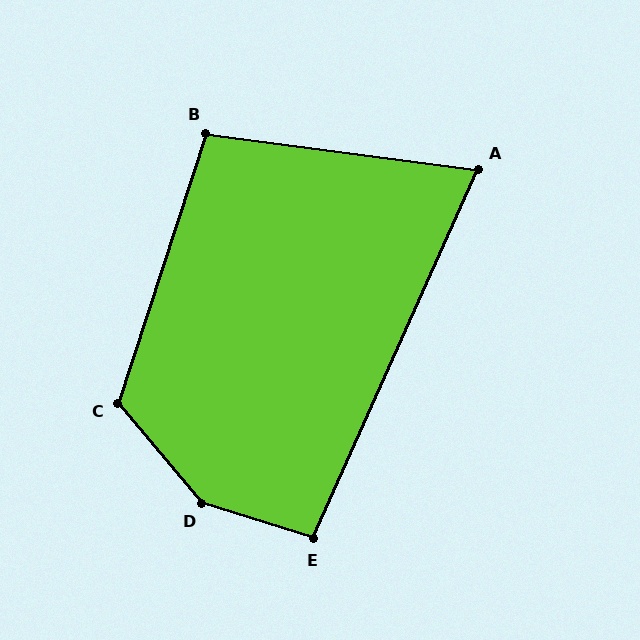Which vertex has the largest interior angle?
D, at approximately 147 degrees.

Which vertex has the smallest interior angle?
A, at approximately 73 degrees.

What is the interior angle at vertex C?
Approximately 122 degrees (obtuse).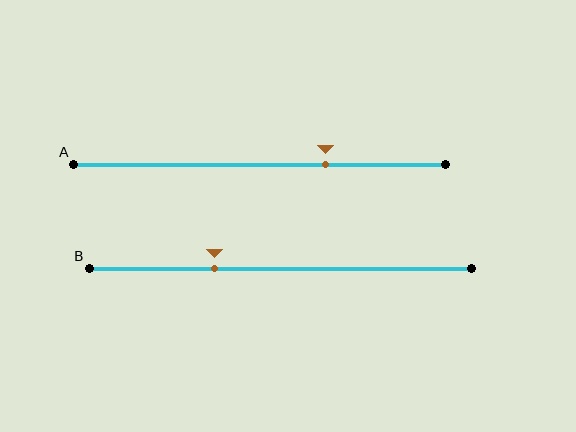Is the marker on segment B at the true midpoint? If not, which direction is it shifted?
No, the marker on segment B is shifted to the left by about 17% of the segment length.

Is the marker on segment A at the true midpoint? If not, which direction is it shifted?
No, the marker on segment A is shifted to the right by about 18% of the segment length.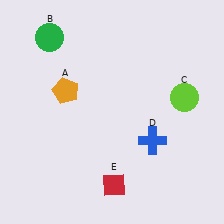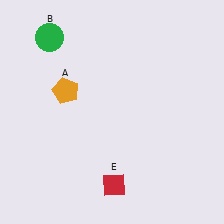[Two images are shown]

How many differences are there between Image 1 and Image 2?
There are 2 differences between the two images.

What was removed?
The lime circle (C), the blue cross (D) were removed in Image 2.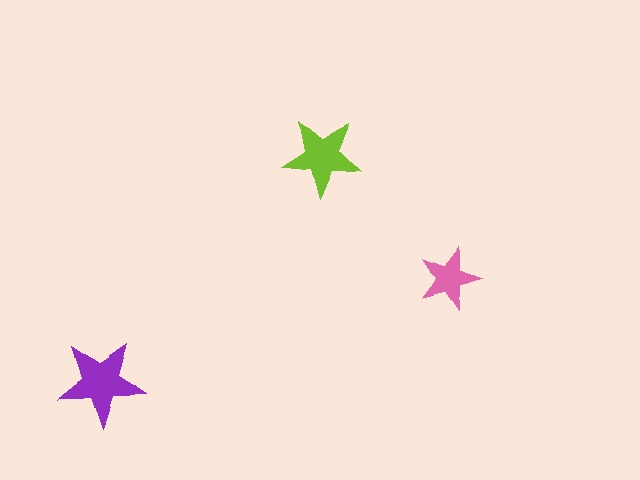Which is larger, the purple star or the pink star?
The purple one.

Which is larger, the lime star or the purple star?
The purple one.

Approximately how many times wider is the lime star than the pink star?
About 1.5 times wider.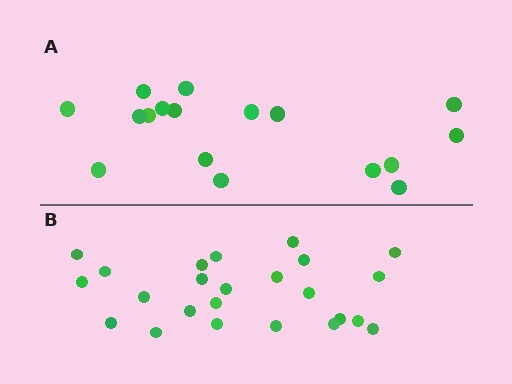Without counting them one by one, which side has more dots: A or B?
Region B (the bottom region) has more dots.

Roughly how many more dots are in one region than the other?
Region B has roughly 8 or so more dots than region A.